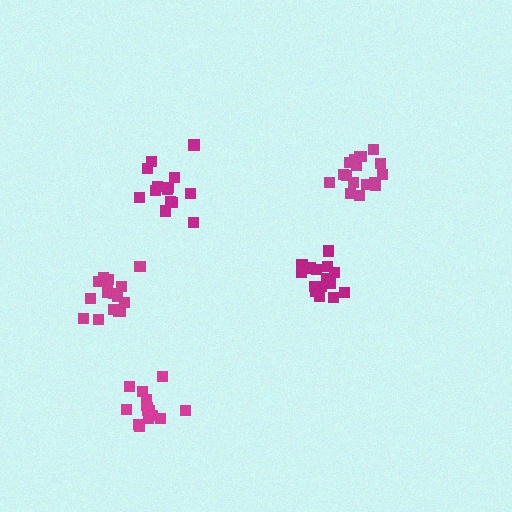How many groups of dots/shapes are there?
There are 5 groups.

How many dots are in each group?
Group 1: 17 dots, Group 2: 14 dots, Group 3: 16 dots, Group 4: 15 dots, Group 5: 17 dots (79 total).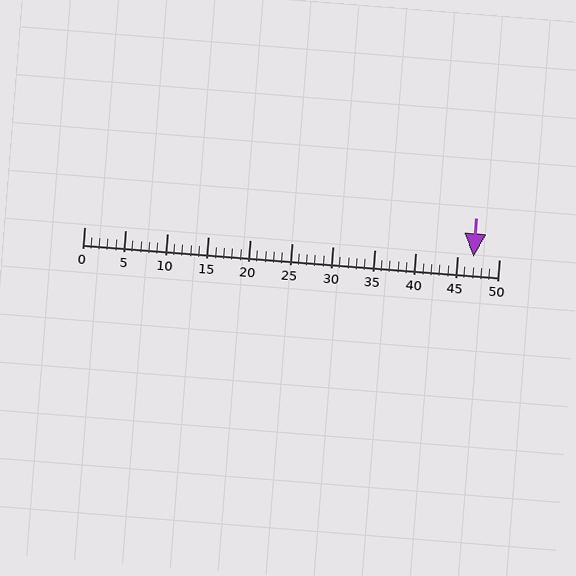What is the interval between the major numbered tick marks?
The major tick marks are spaced 5 units apart.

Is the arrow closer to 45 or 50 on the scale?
The arrow is closer to 45.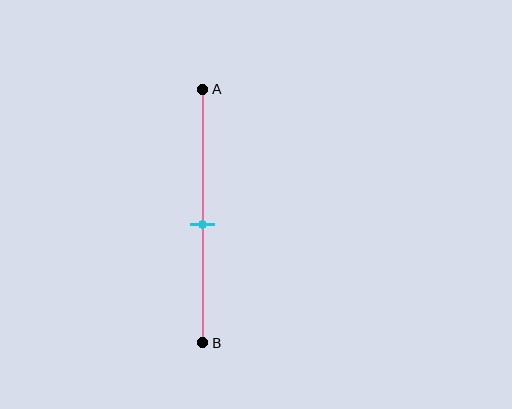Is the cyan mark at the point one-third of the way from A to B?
No, the mark is at about 55% from A, not at the 33% one-third point.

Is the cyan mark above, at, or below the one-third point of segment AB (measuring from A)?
The cyan mark is below the one-third point of segment AB.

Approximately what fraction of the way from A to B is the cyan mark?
The cyan mark is approximately 55% of the way from A to B.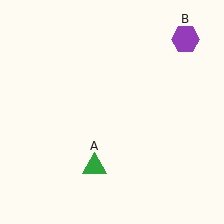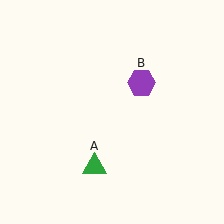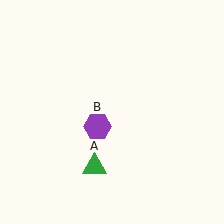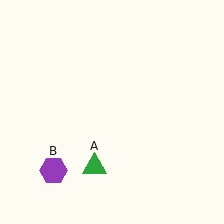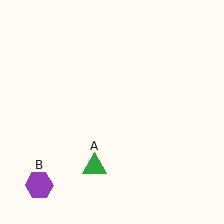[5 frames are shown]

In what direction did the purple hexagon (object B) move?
The purple hexagon (object B) moved down and to the left.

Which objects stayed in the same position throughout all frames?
Green triangle (object A) remained stationary.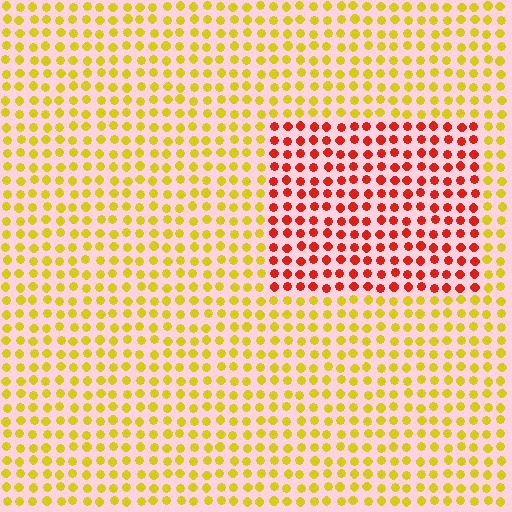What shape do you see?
I see a rectangle.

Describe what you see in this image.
The image is filled with small yellow elements in a uniform arrangement. A rectangle-shaped region is visible where the elements are tinted to a slightly different hue, forming a subtle color boundary.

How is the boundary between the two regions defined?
The boundary is defined purely by a slight shift in hue (about 54 degrees). Spacing, size, and orientation are identical on both sides.